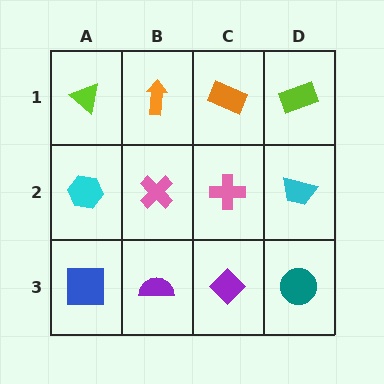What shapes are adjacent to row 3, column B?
A pink cross (row 2, column B), a blue square (row 3, column A), a purple diamond (row 3, column C).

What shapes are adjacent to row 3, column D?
A cyan trapezoid (row 2, column D), a purple diamond (row 3, column C).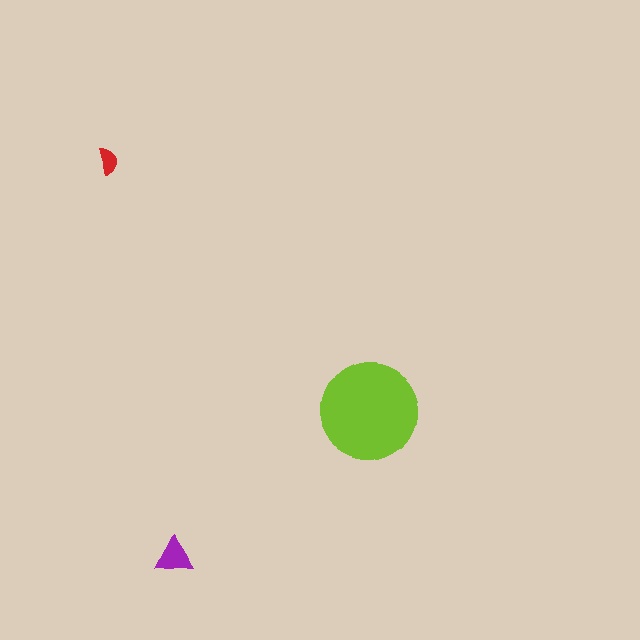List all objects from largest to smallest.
The lime circle, the purple triangle, the red semicircle.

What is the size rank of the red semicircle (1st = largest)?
3rd.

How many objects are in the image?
There are 3 objects in the image.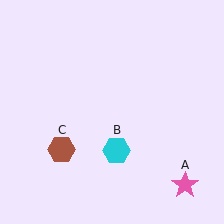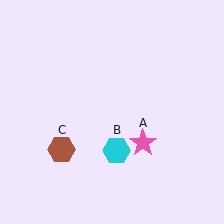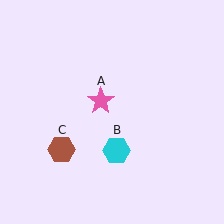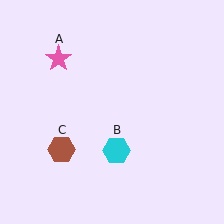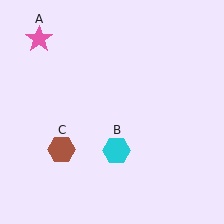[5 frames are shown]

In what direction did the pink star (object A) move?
The pink star (object A) moved up and to the left.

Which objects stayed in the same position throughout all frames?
Cyan hexagon (object B) and brown hexagon (object C) remained stationary.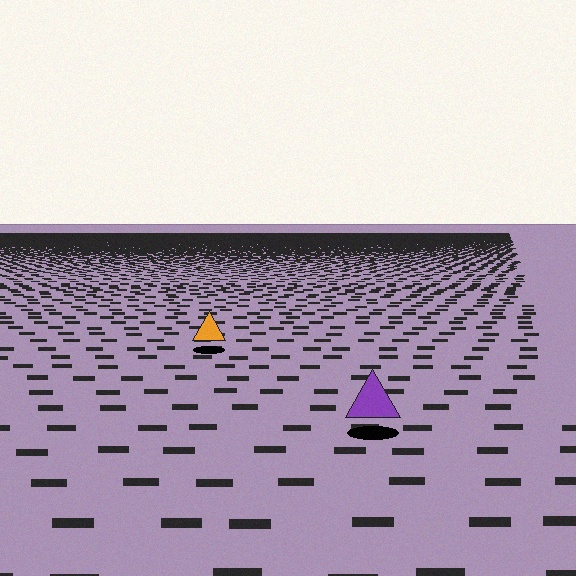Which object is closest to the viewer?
The purple triangle is closest. The texture marks near it are larger and more spread out.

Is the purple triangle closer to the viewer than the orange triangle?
Yes. The purple triangle is closer — you can tell from the texture gradient: the ground texture is coarser near it.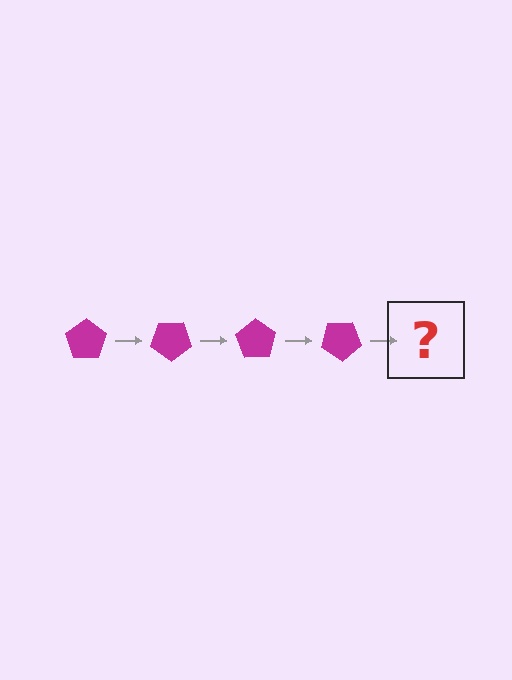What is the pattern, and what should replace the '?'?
The pattern is that the pentagon rotates 35 degrees each step. The '?' should be a magenta pentagon rotated 140 degrees.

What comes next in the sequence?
The next element should be a magenta pentagon rotated 140 degrees.